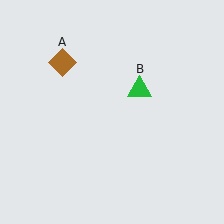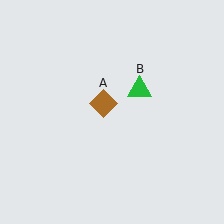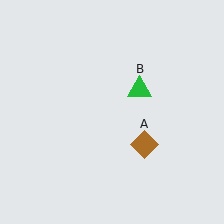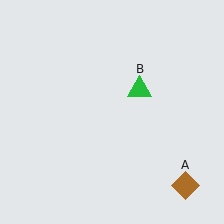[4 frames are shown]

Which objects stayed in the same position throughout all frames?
Green triangle (object B) remained stationary.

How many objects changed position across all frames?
1 object changed position: brown diamond (object A).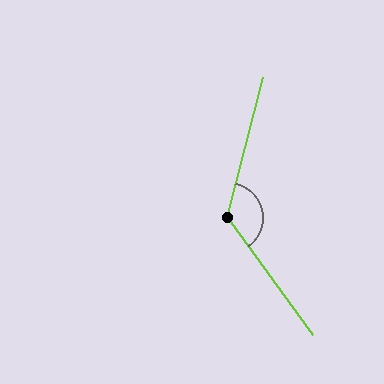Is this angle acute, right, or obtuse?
It is obtuse.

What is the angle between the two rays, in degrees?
Approximately 130 degrees.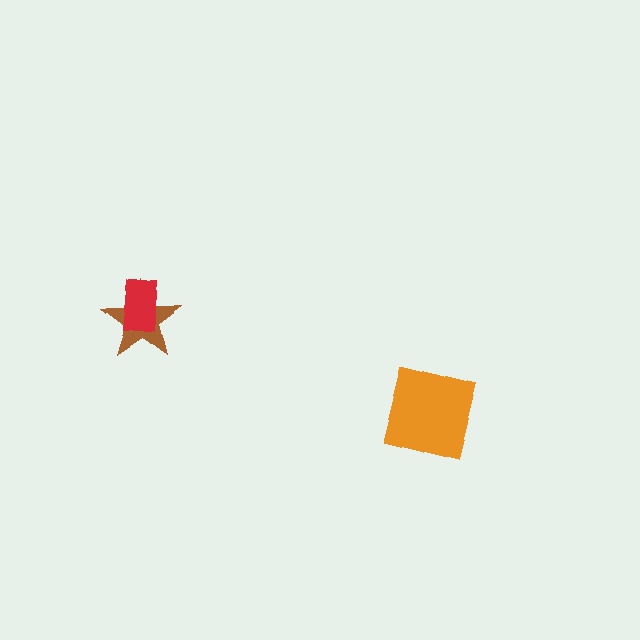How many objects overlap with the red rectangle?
1 object overlaps with the red rectangle.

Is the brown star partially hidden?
Yes, it is partially covered by another shape.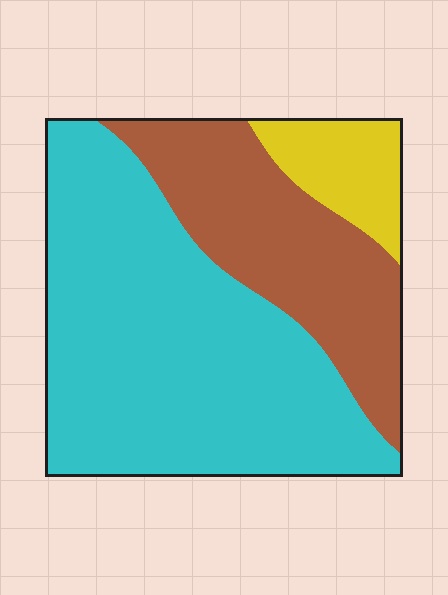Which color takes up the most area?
Cyan, at roughly 60%.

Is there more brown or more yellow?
Brown.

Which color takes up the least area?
Yellow, at roughly 10%.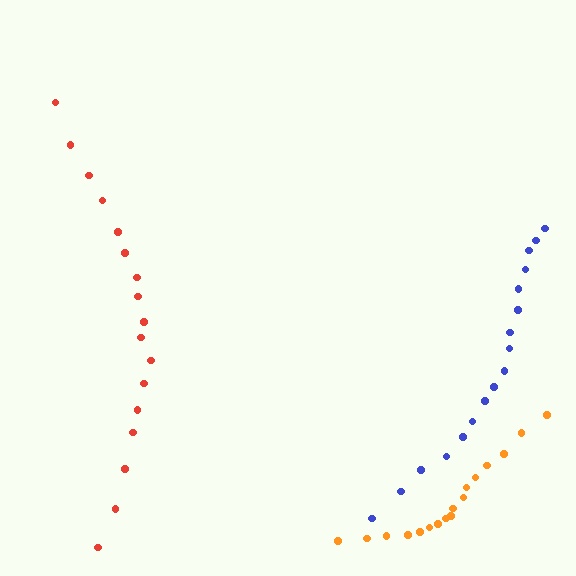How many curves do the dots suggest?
There are 3 distinct paths.